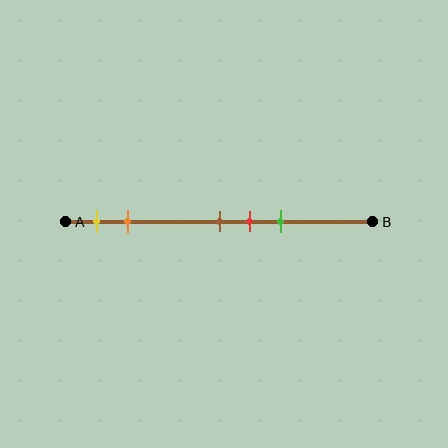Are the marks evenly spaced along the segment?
No, the marks are not evenly spaced.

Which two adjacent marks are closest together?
The brown and red marks are the closest adjacent pair.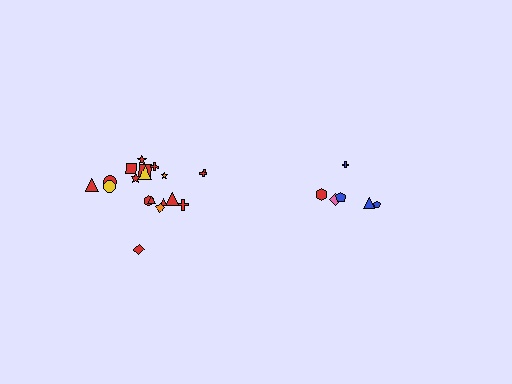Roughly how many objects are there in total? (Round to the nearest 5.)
Roughly 25 objects in total.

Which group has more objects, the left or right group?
The left group.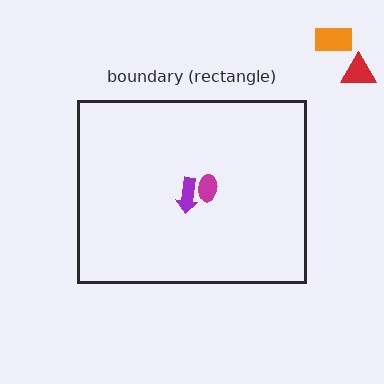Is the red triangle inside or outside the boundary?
Outside.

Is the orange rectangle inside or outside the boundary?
Outside.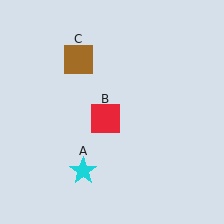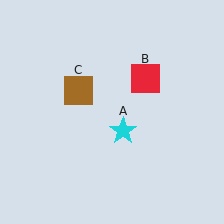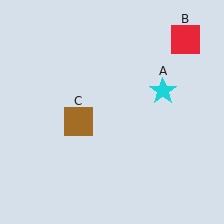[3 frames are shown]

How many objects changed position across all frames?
3 objects changed position: cyan star (object A), red square (object B), brown square (object C).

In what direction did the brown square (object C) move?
The brown square (object C) moved down.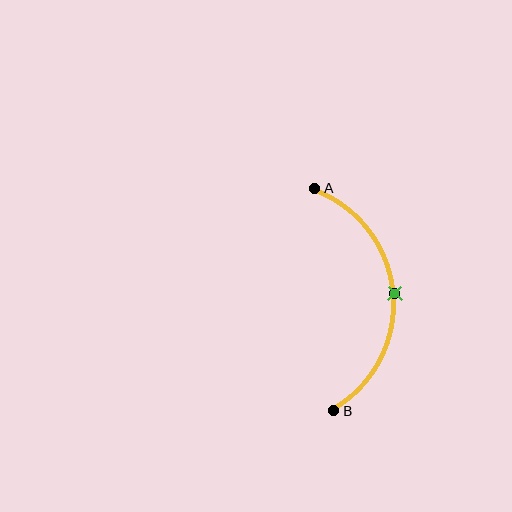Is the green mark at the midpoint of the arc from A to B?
Yes. The green mark lies on the arc at equal arc-length from both A and B — it is the arc midpoint.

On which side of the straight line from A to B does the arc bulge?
The arc bulges to the right of the straight line connecting A and B.